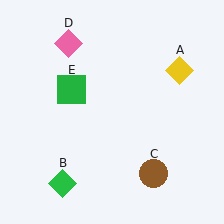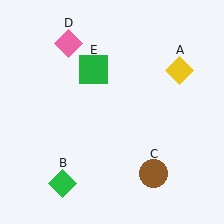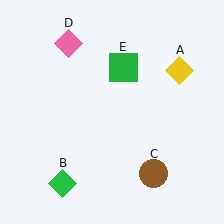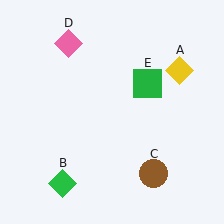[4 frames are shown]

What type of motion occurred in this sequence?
The green square (object E) rotated clockwise around the center of the scene.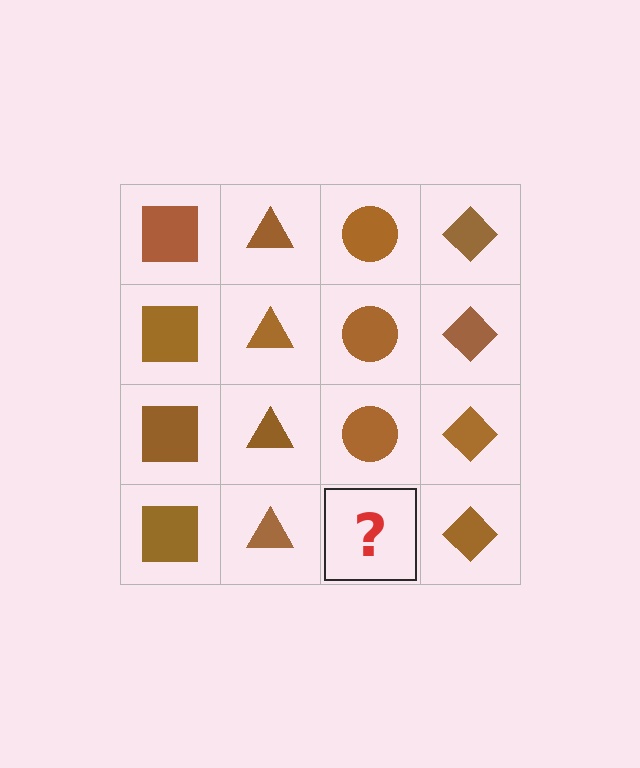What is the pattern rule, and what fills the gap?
The rule is that each column has a consistent shape. The gap should be filled with a brown circle.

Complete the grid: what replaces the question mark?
The question mark should be replaced with a brown circle.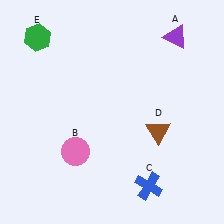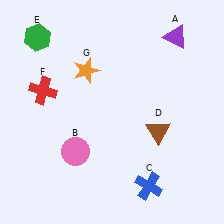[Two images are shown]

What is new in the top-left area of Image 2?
A red cross (F) was added in the top-left area of Image 2.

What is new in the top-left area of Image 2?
An orange star (G) was added in the top-left area of Image 2.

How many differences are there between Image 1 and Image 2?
There are 2 differences between the two images.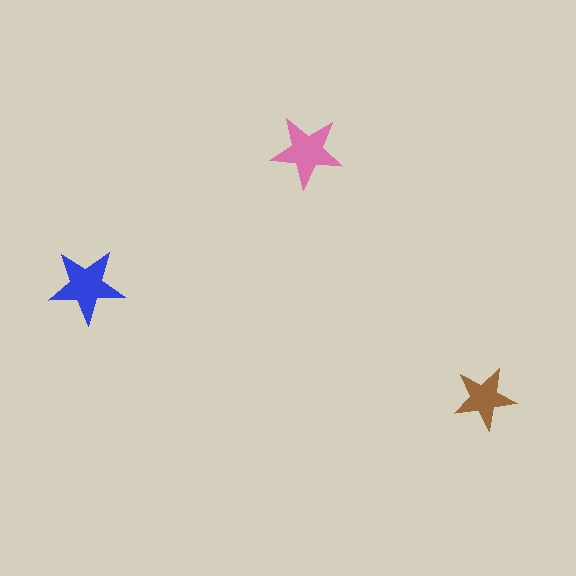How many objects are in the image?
There are 3 objects in the image.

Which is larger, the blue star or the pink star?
The blue one.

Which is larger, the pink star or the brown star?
The pink one.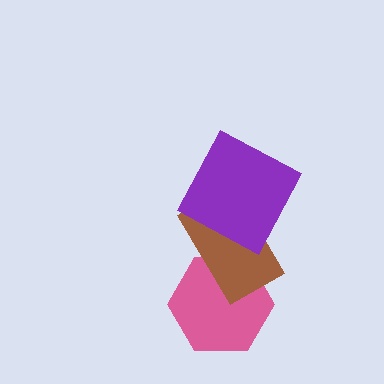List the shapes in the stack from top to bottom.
From top to bottom: the purple square, the brown rectangle, the pink hexagon.